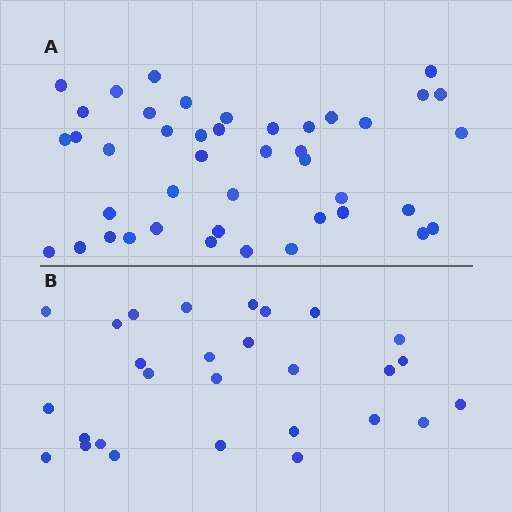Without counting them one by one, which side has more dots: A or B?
Region A (the top region) has more dots.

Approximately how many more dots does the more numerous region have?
Region A has approximately 15 more dots than region B.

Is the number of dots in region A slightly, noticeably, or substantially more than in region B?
Region A has substantially more. The ratio is roughly 1.5 to 1.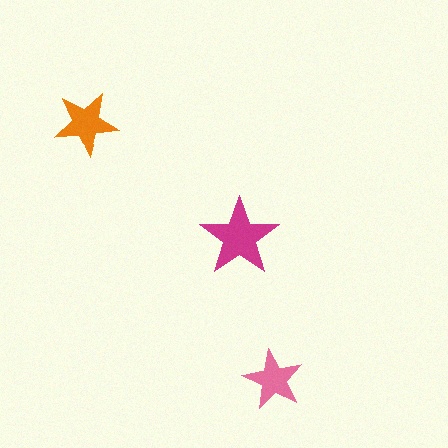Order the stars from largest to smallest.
the magenta one, the orange one, the pink one.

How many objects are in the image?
There are 3 objects in the image.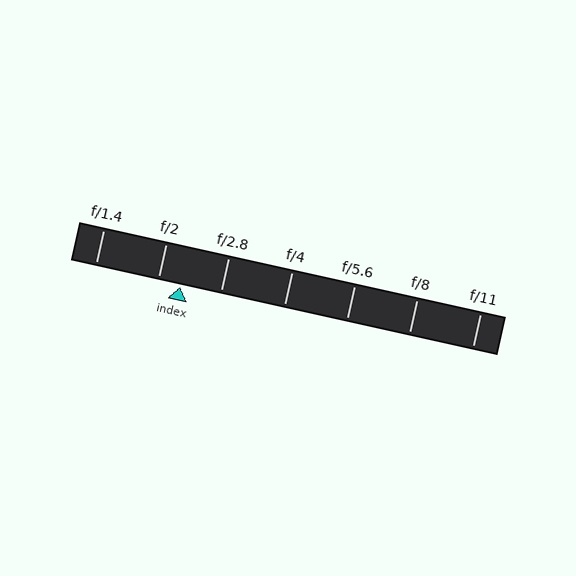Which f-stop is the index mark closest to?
The index mark is closest to f/2.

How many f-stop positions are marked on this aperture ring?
There are 7 f-stop positions marked.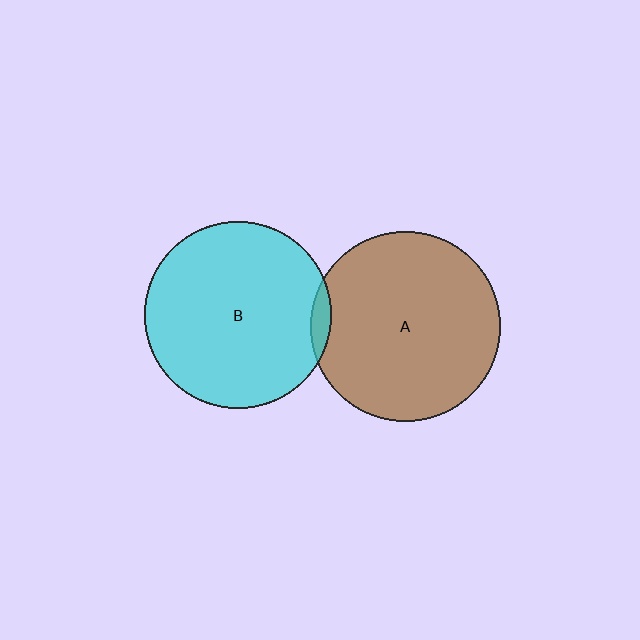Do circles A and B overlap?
Yes.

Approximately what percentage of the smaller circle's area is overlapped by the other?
Approximately 5%.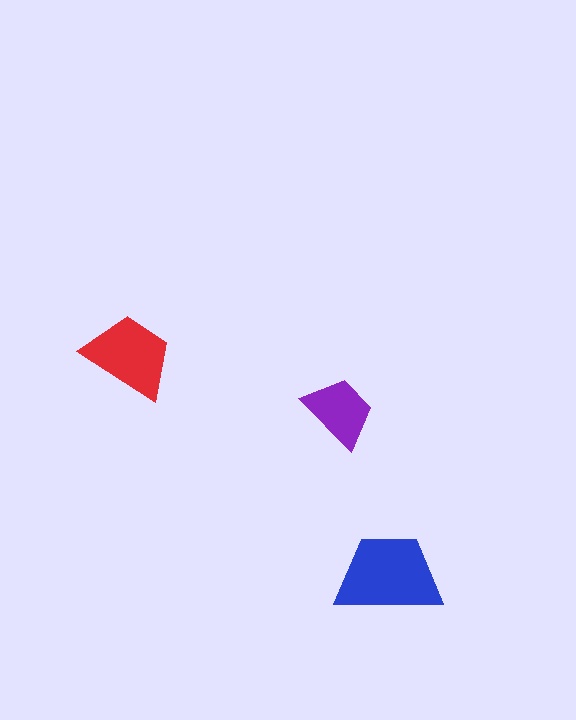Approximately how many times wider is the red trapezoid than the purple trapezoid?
About 1.5 times wider.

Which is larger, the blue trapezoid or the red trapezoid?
The blue one.